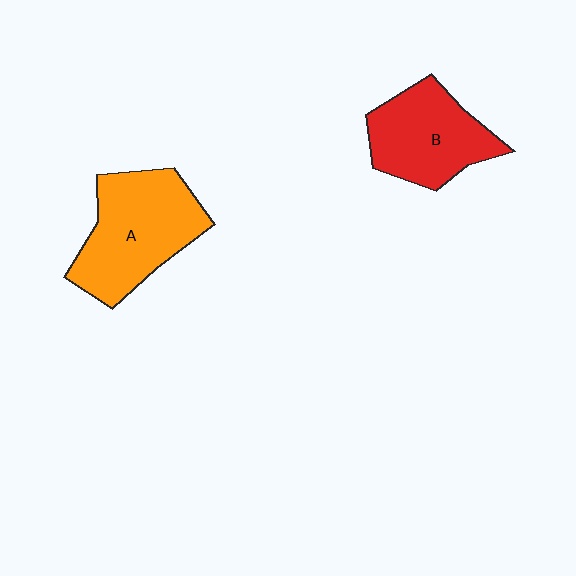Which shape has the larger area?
Shape A (orange).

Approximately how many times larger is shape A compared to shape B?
Approximately 1.2 times.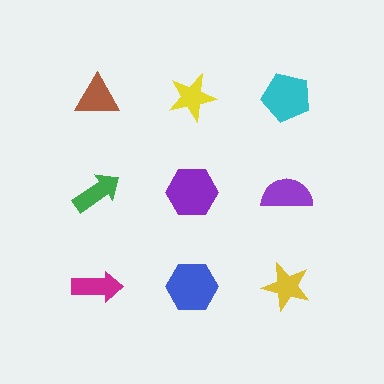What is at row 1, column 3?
A cyan pentagon.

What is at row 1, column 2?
A yellow star.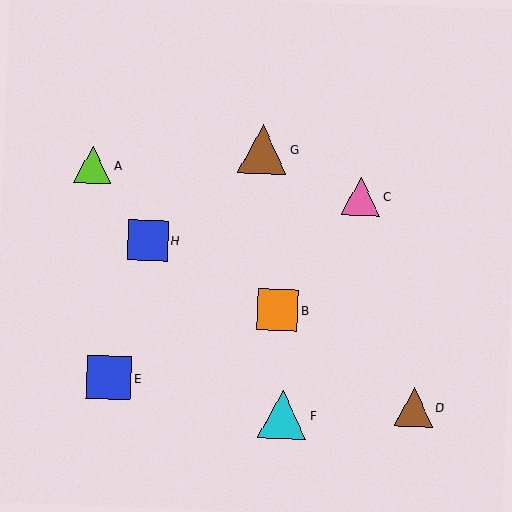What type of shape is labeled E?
Shape E is a blue square.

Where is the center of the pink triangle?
The center of the pink triangle is at (361, 196).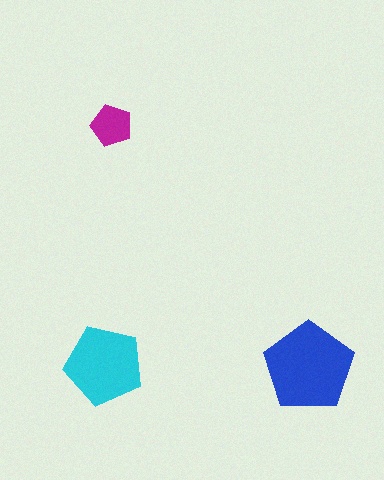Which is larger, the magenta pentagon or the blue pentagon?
The blue one.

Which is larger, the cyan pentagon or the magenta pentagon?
The cyan one.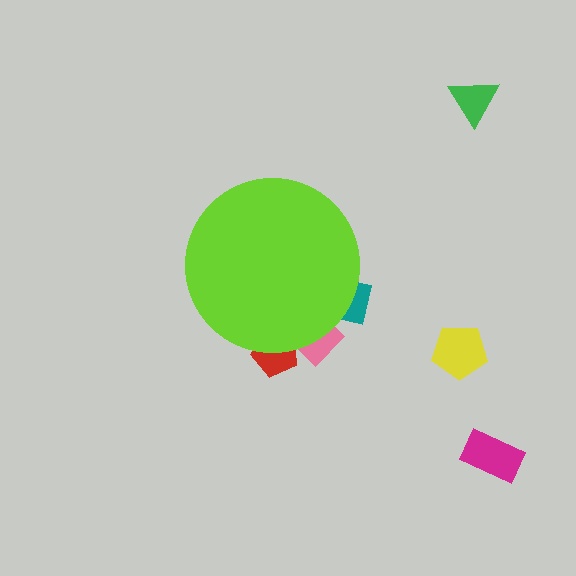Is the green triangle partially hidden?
No, the green triangle is fully visible.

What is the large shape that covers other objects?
A lime circle.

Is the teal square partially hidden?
Yes, the teal square is partially hidden behind the lime circle.